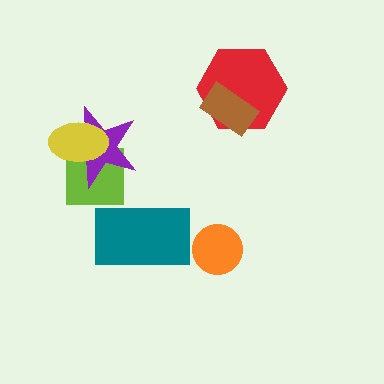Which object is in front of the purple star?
The yellow ellipse is in front of the purple star.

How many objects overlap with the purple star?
2 objects overlap with the purple star.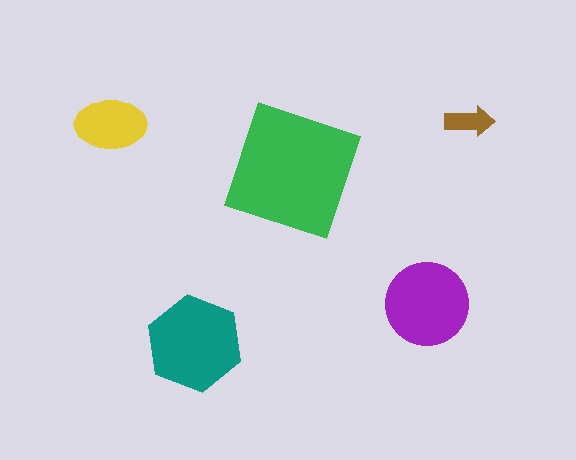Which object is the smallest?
The brown arrow.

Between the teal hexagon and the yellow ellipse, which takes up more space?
The teal hexagon.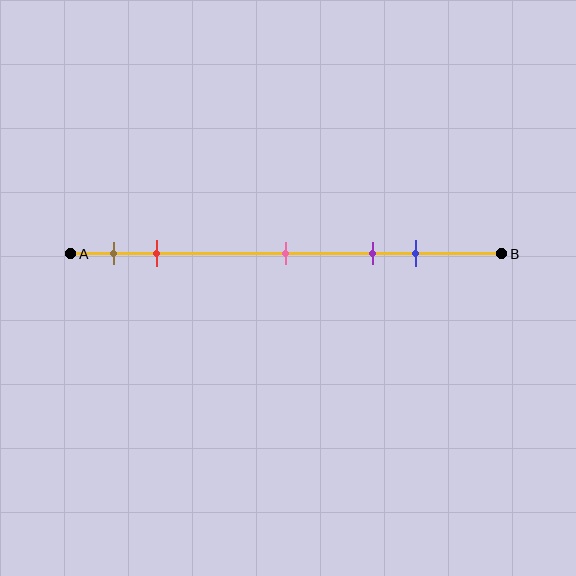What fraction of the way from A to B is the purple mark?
The purple mark is approximately 70% (0.7) of the way from A to B.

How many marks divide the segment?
There are 5 marks dividing the segment.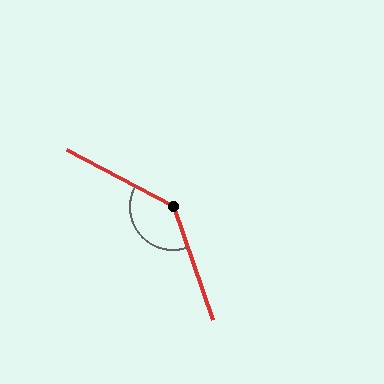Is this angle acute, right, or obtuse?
It is obtuse.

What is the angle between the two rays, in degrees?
Approximately 137 degrees.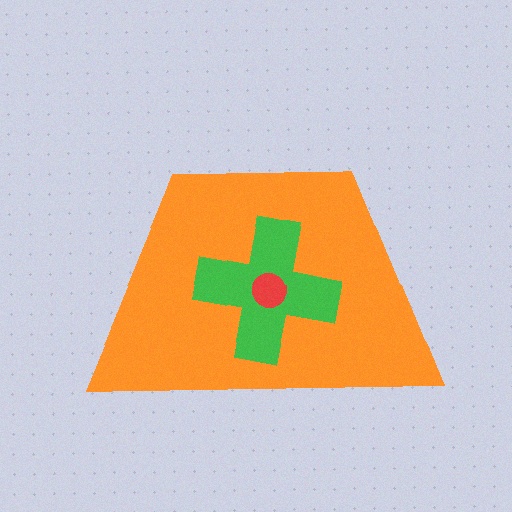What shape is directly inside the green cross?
The red circle.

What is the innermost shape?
The red circle.